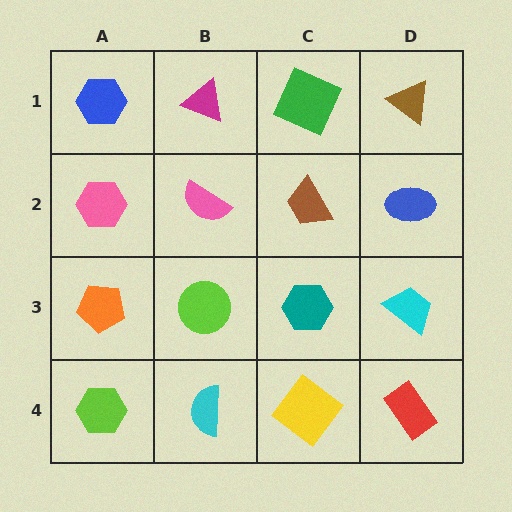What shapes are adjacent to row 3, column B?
A pink semicircle (row 2, column B), a cyan semicircle (row 4, column B), an orange pentagon (row 3, column A), a teal hexagon (row 3, column C).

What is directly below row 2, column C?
A teal hexagon.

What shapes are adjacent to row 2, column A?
A blue hexagon (row 1, column A), an orange pentagon (row 3, column A), a pink semicircle (row 2, column B).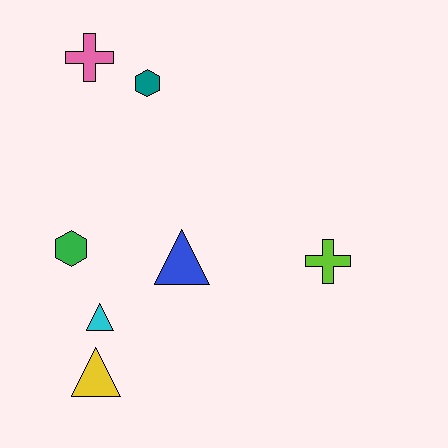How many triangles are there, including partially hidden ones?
There are 3 triangles.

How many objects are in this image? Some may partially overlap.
There are 7 objects.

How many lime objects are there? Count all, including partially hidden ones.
There is 1 lime object.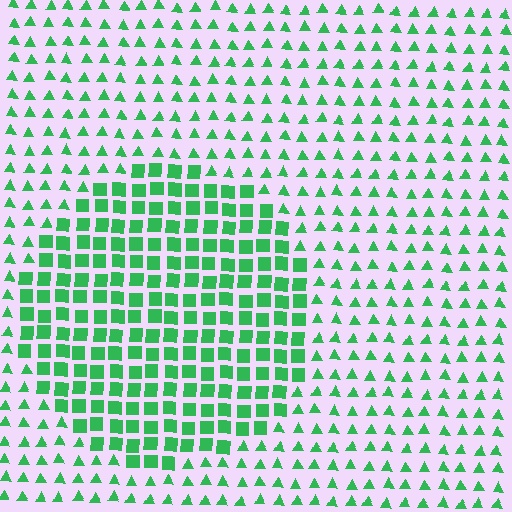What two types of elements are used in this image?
The image uses squares inside the circle region and triangles outside it.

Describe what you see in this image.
The image is filled with small green elements arranged in a uniform grid. A circle-shaped region contains squares, while the surrounding area contains triangles. The boundary is defined purely by the change in element shape.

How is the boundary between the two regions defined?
The boundary is defined by a change in element shape: squares inside vs. triangles outside. All elements share the same color and spacing.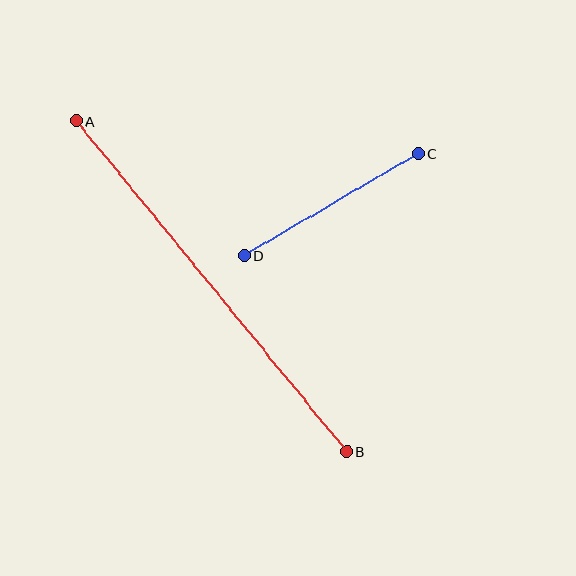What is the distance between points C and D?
The distance is approximately 202 pixels.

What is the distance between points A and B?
The distance is approximately 428 pixels.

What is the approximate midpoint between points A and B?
The midpoint is at approximately (211, 286) pixels.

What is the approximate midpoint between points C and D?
The midpoint is at approximately (331, 205) pixels.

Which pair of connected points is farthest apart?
Points A and B are farthest apart.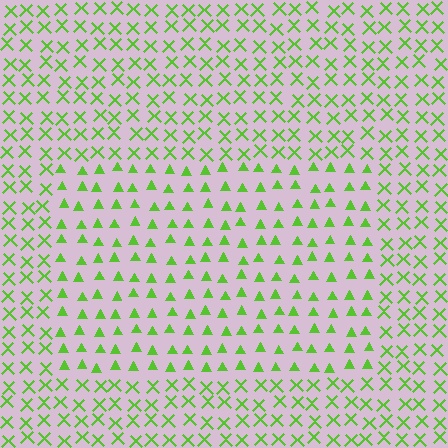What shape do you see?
I see a rectangle.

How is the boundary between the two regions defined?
The boundary is defined by a change in element shape: triangles inside vs. X marks outside. All elements share the same color and spacing.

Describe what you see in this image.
The image is filled with small lime elements arranged in a uniform grid. A rectangle-shaped region contains triangles, while the surrounding area contains X marks. The boundary is defined purely by the change in element shape.